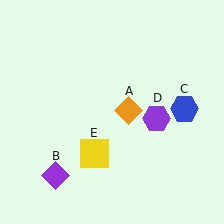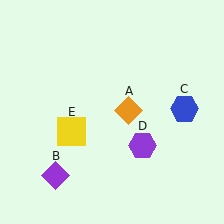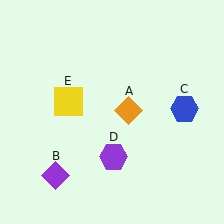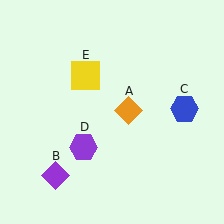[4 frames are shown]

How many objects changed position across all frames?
2 objects changed position: purple hexagon (object D), yellow square (object E).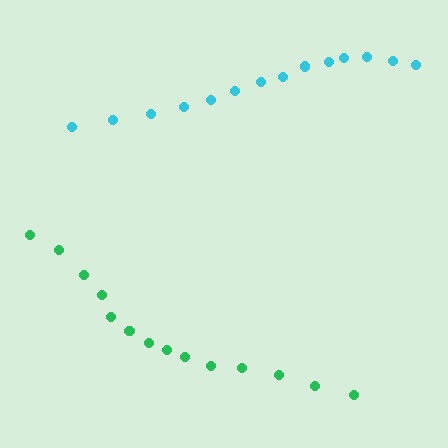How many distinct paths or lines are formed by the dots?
There are 2 distinct paths.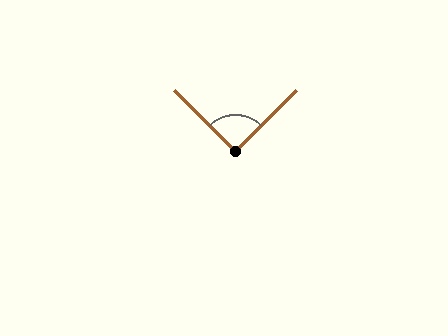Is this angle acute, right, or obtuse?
It is approximately a right angle.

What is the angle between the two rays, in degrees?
Approximately 90 degrees.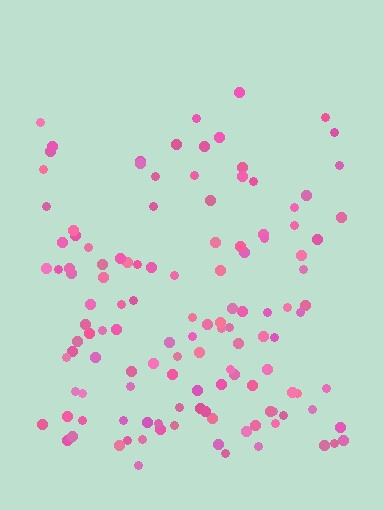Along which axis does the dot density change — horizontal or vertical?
Vertical.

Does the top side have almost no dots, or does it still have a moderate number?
Still a moderate number, just noticeably fewer than the bottom.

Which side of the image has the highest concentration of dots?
The bottom.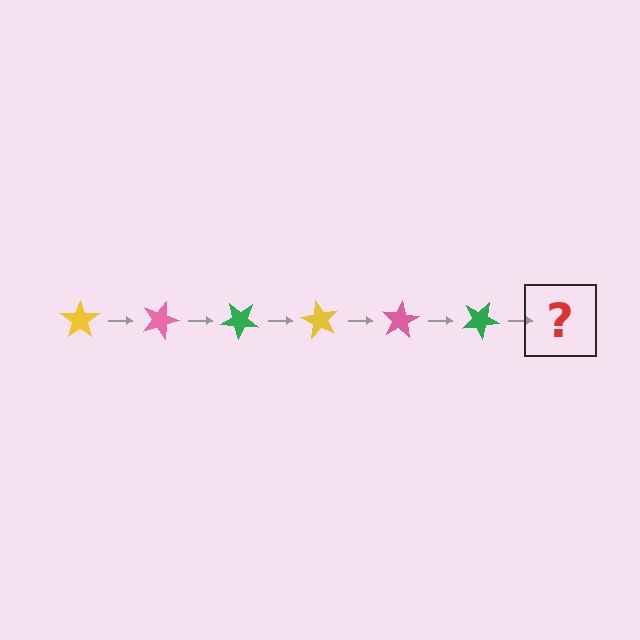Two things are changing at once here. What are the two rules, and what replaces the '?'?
The two rules are that it rotates 20 degrees each step and the color cycles through yellow, pink, and green. The '?' should be a yellow star, rotated 120 degrees from the start.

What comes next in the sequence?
The next element should be a yellow star, rotated 120 degrees from the start.